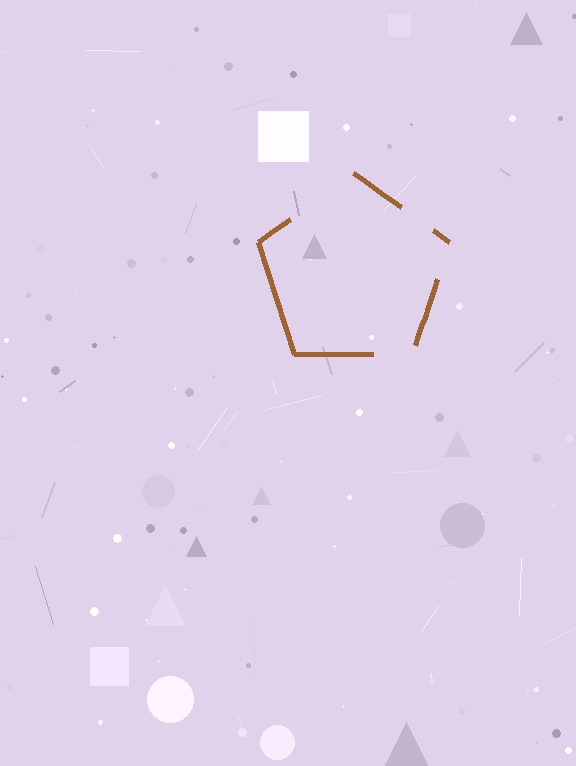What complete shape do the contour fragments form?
The contour fragments form a pentagon.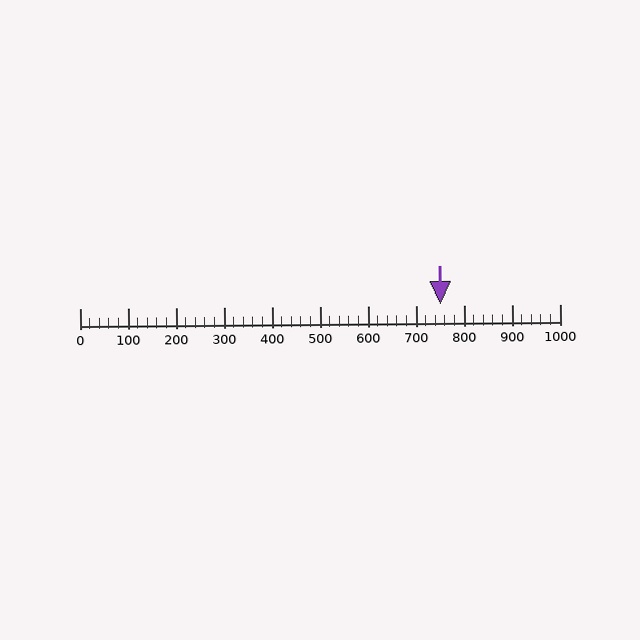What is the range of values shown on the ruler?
The ruler shows values from 0 to 1000.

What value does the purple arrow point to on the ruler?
The purple arrow points to approximately 750.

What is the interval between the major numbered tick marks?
The major tick marks are spaced 100 units apart.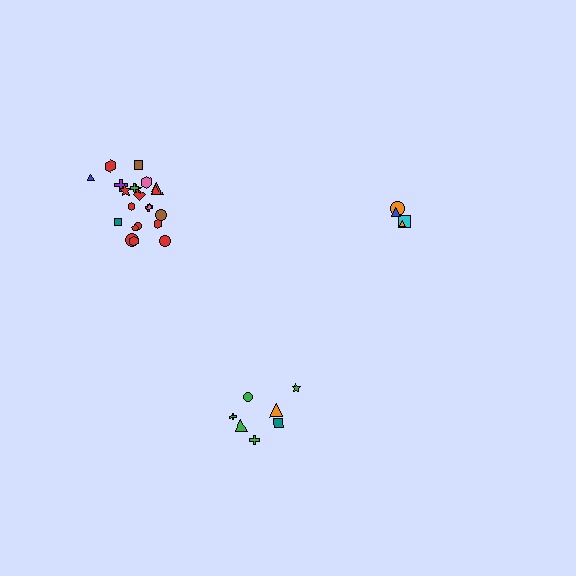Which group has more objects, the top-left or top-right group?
The top-left group.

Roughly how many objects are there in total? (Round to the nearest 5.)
Roughly 35 objects in total.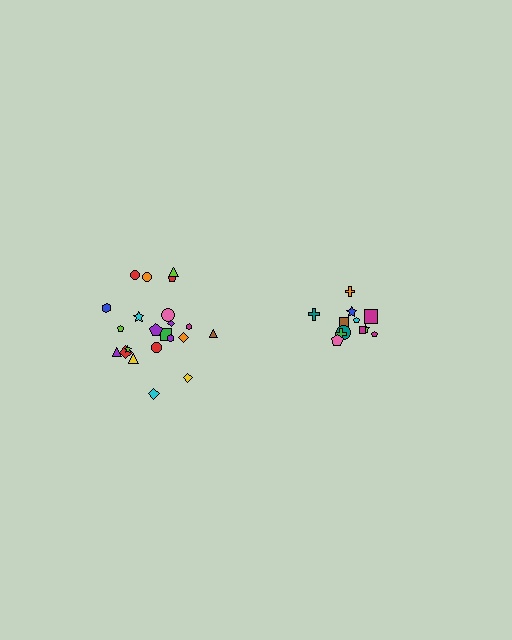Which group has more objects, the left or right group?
The left group.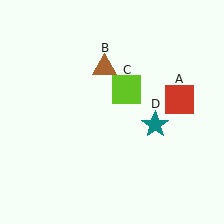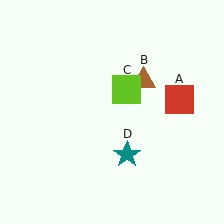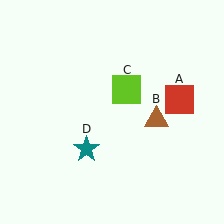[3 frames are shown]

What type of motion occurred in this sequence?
The brown triangle (object B), teal star (object D) rotated clockwise around the center of the scene.